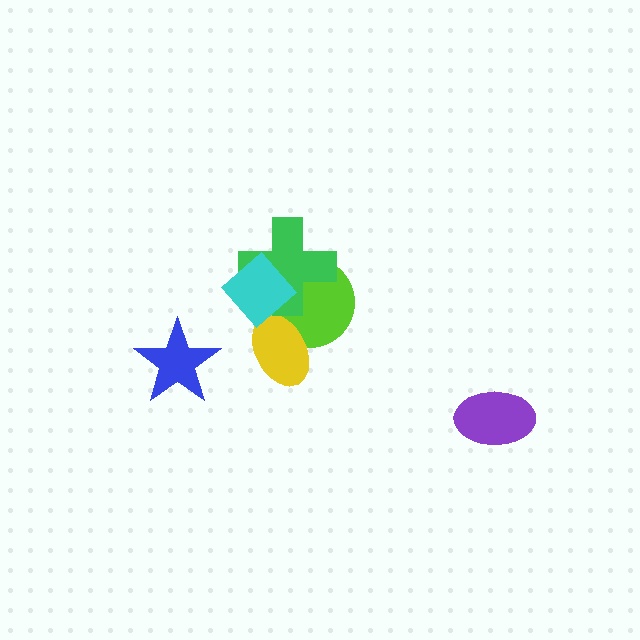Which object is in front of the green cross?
The cyan diamond is in front of the green cross.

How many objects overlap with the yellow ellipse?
2 objects overlap with the yellow ellipse.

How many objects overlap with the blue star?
0 objects overlap with the blue star.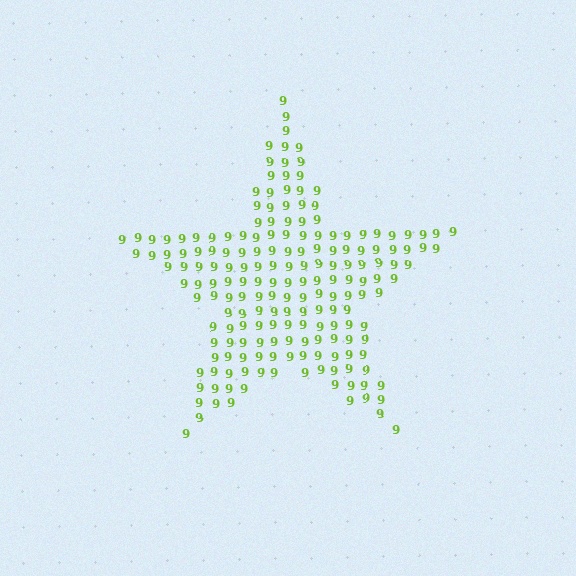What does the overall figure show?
The overall figure shows a star.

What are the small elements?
The small elements are digit 9's.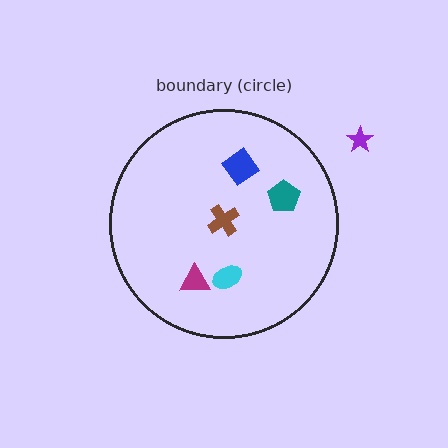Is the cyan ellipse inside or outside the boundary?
Inside.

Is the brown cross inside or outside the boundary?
Inside.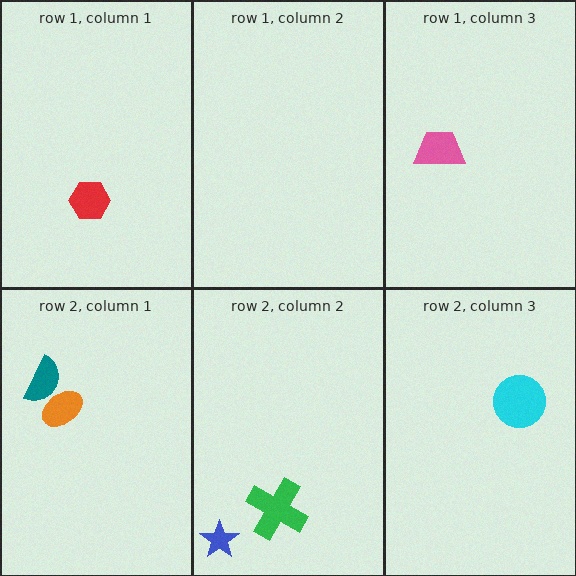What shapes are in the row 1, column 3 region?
The pink trapezoid.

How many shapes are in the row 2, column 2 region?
2.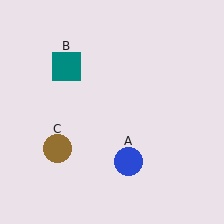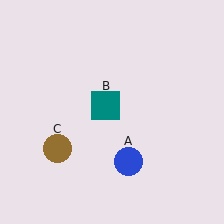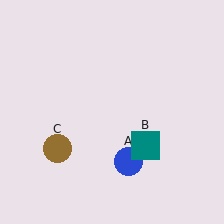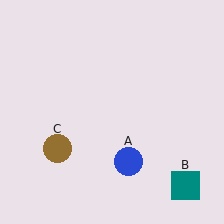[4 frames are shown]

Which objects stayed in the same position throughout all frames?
Blue circle (object A) and brown circle (object C) remained stationary.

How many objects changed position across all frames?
1 object changed position: teal square (object B).